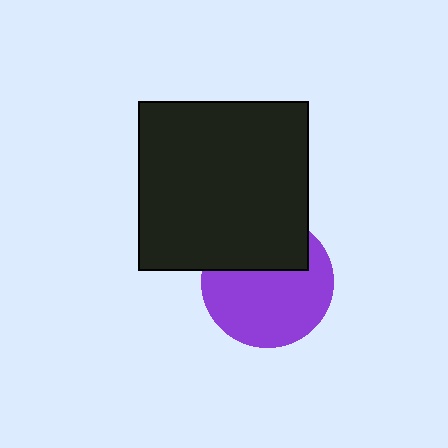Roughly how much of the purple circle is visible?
About half of it is visible (roughly 64%).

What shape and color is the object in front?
The object in front is a black square.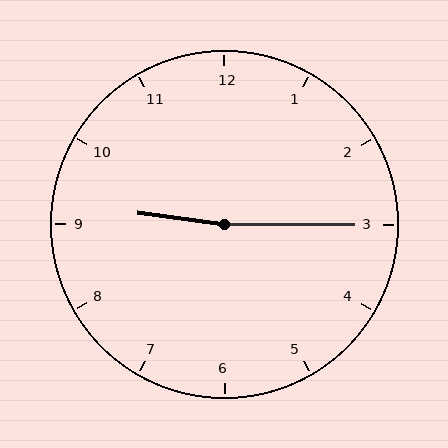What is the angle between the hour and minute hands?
Approximately 172 degrees.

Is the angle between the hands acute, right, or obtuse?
It is obtuse.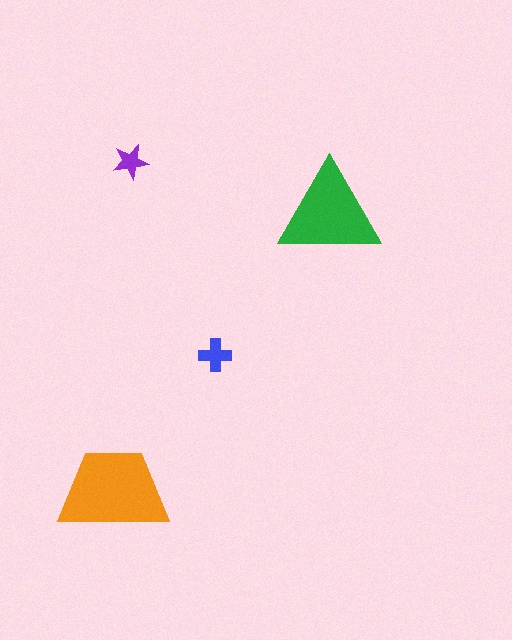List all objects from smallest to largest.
The purple star, the blue cross, the green triangle, the orange trapezoid.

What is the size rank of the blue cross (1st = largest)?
3rd.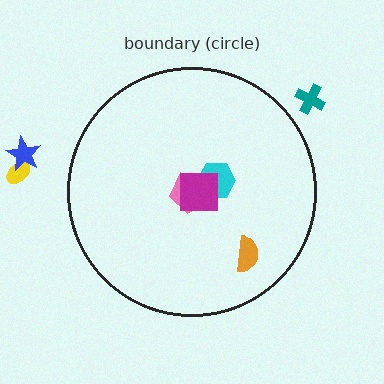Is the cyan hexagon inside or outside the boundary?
Inside.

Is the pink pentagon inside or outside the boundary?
Inside.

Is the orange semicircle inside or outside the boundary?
Inside.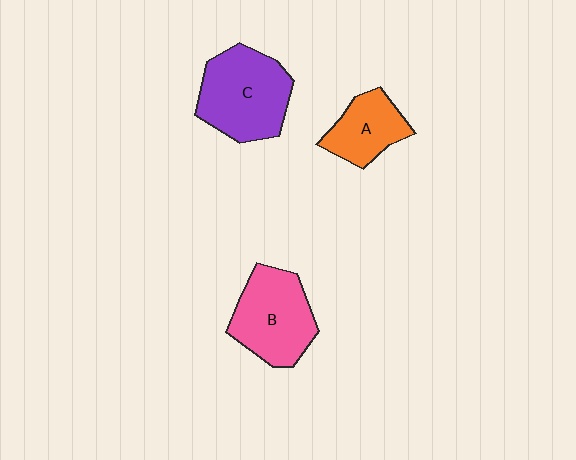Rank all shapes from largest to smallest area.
From largest to smallest: C (purple), B (pink), A (orange).